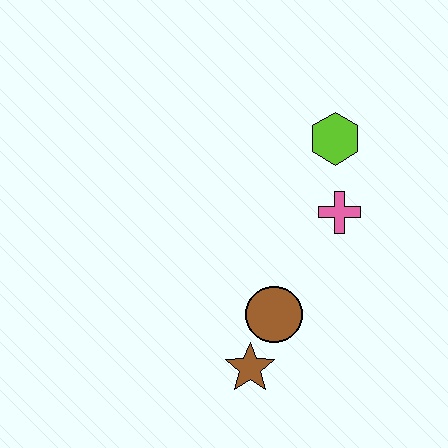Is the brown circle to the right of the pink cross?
No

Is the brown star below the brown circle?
Yes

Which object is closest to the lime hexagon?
The pink cross is closest to the lime hexagon.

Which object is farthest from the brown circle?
The lime hexagon is farthest from the brown circle.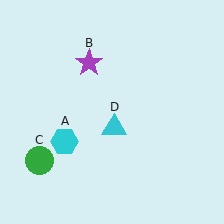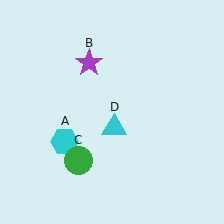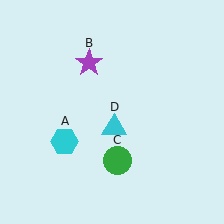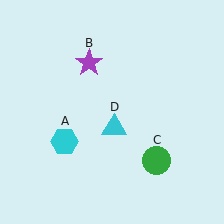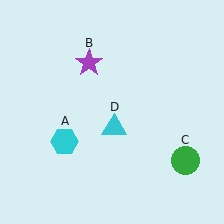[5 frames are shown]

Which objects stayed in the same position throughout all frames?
Cyan hexagon (object A) and purple star (object B) and cyan triangle (object D) remained stationary.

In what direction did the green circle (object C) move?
The green circle (object C) moved right.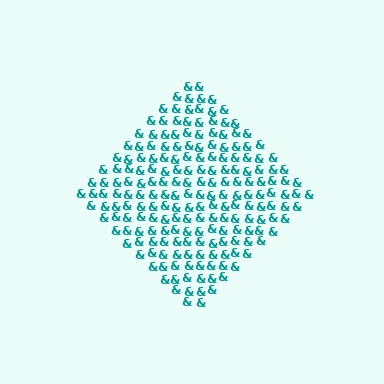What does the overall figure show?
The overall figure shows a diamond.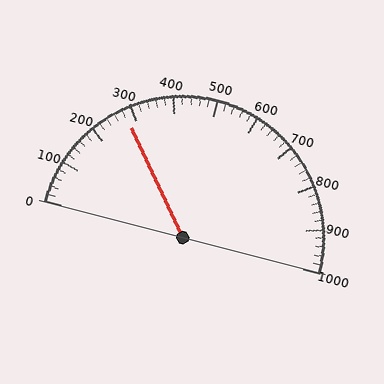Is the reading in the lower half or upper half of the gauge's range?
The reading is in the lower half of the range (0 to 1000).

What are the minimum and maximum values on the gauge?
The gauge ranges from 0 to 1000.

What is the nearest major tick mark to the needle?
The nearest major tick mark is 300.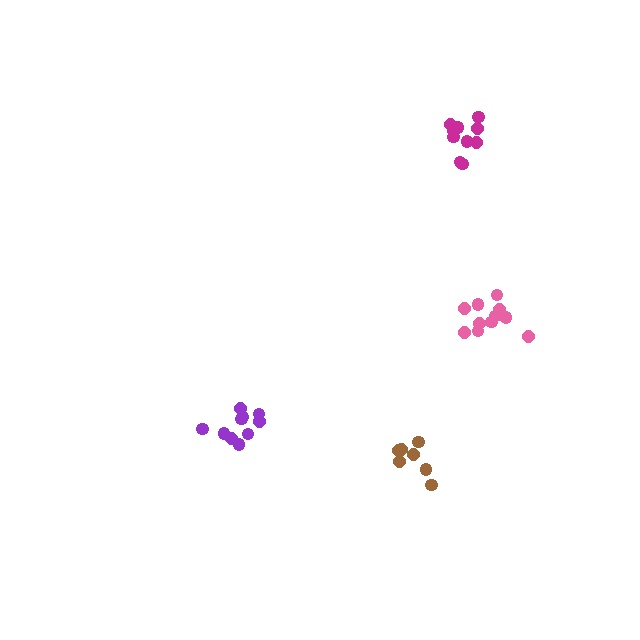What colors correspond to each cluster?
The clusters are colored: magenta, purple, pink, brown.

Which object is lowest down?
The brown cluster is bottommost.